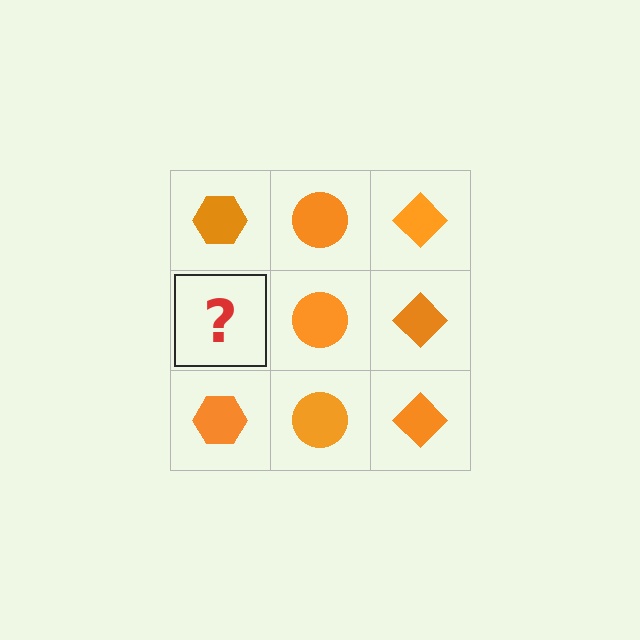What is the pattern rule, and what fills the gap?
The rule is that each column has a consistent shape. The gap should be filled with an orange hexagon.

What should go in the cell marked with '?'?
The missing cell should contain an orange hexagon.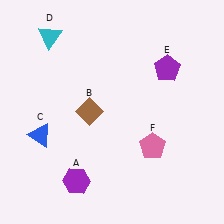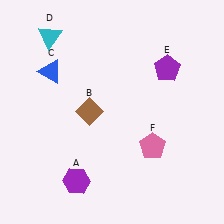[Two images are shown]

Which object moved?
The blue triangle (C) moved up.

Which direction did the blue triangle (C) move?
The blue triangle (C) moved up.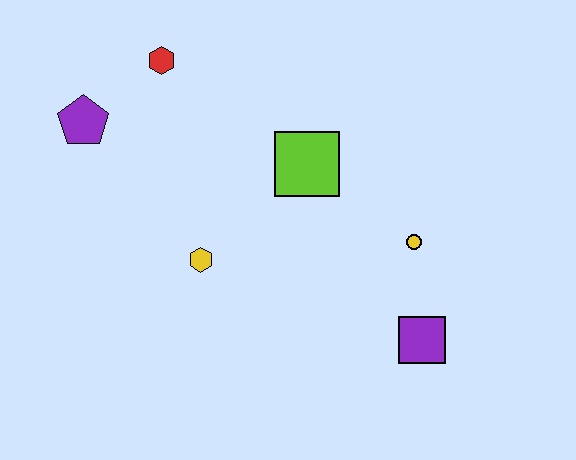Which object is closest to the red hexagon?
The purple pentagon is closest to the red hexagon.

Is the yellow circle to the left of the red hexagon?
No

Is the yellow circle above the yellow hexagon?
Yes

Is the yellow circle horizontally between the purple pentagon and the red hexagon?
No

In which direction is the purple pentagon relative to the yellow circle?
The purple pentagon is to the left of the yellow circle.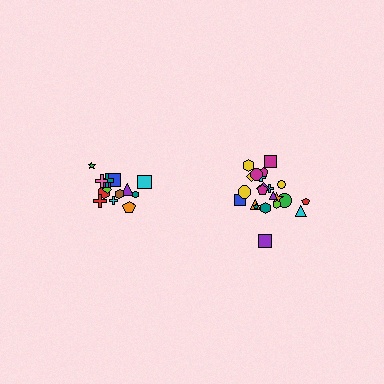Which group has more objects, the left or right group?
The right group.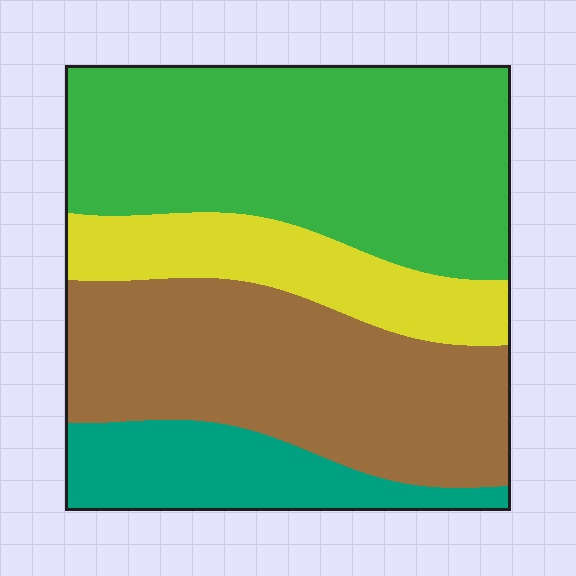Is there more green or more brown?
Green.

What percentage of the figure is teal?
Teal takes up about one eighth (1/8) of the figure.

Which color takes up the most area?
Green, at roughly 40%.